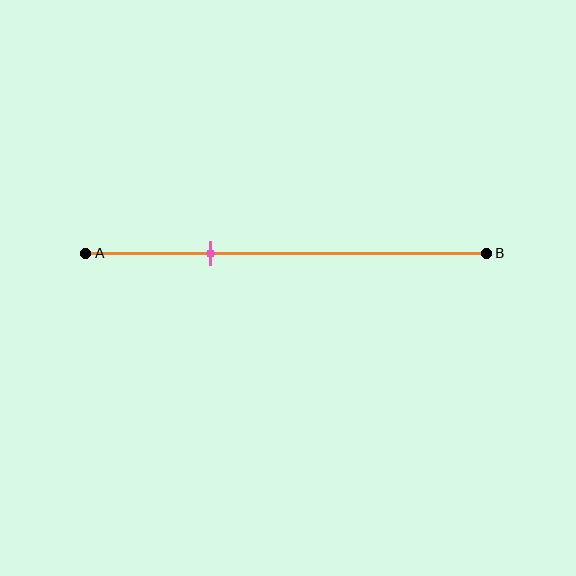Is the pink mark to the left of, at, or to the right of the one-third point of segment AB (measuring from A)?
The pink mark is approximately at the one-third point of segment AB.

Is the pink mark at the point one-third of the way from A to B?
Yes, the mark is approximately at the one-third point.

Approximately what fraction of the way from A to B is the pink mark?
The pink mark is approximately 30% of the way from A to B.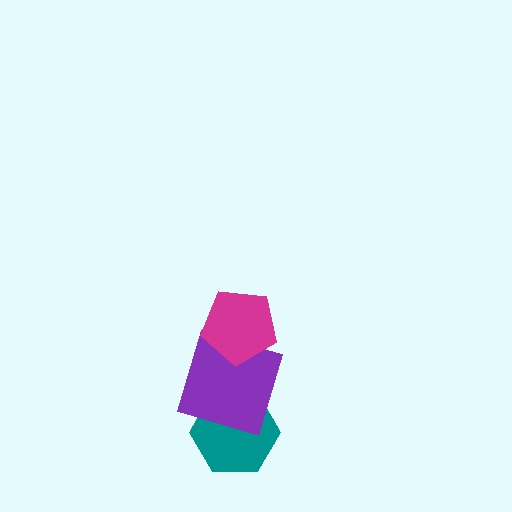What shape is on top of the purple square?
The magenta pentagon is on top of the purple square.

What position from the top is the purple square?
The purple square is 2nd from the top.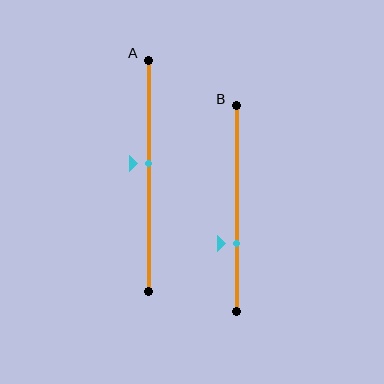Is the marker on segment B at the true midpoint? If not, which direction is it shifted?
No, the marker on segment B is shifted downward by about 17% of the segment length.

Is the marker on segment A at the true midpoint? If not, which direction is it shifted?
No, the marker on segment A is shifted upward by about 5% of the segment length.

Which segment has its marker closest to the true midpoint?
Segment A has its marker closest to the true midpoint.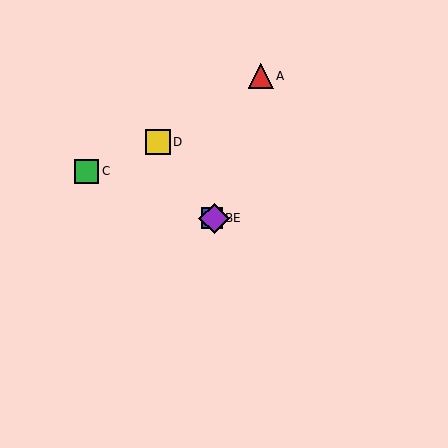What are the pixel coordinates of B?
Object B is at (212, 218).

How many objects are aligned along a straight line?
3 objects (B, C, E) are aligned along a straight line.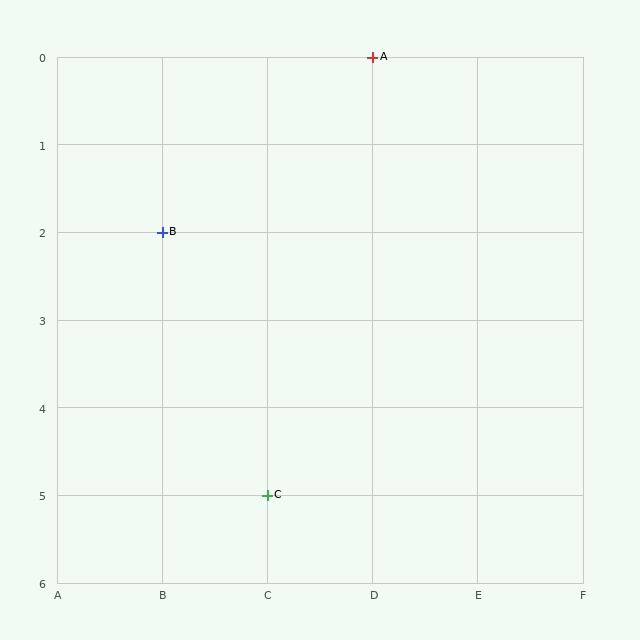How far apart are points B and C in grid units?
Points B and C are 1 column and 3 rows apart (about 3.2 grid units diagonally).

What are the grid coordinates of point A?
Point A is at grid coordinates (D, 0).